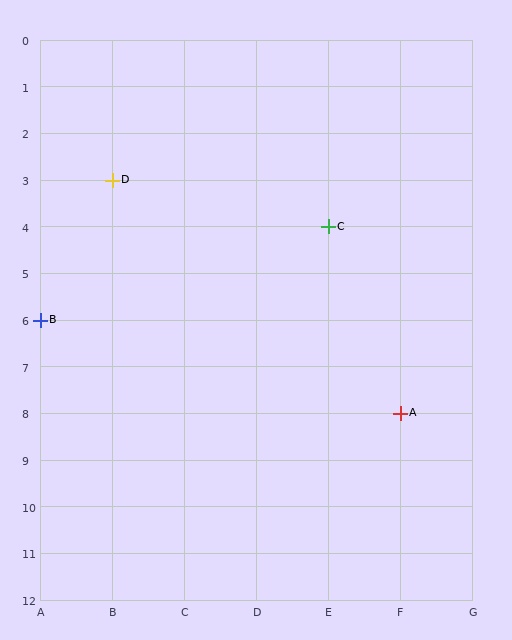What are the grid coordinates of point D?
Point D is at grid coordinates (B, 3).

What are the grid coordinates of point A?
Point A is at grid coordinates (F, 8).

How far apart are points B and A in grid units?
Points B and A are 5 columns and 2 rows apart (about 5.4 grid units diagonally).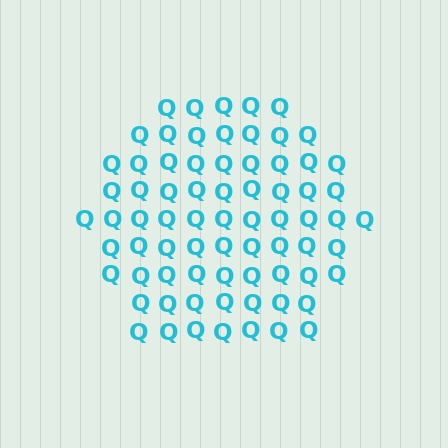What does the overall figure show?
The overall figure shows a hexagon.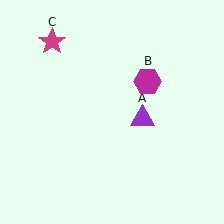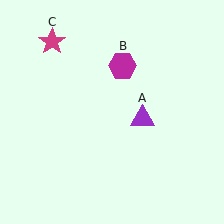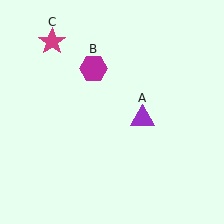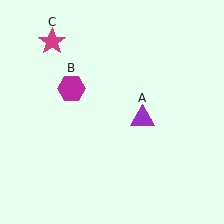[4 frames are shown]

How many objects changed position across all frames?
1 object changed position: magenta hexagon (object B).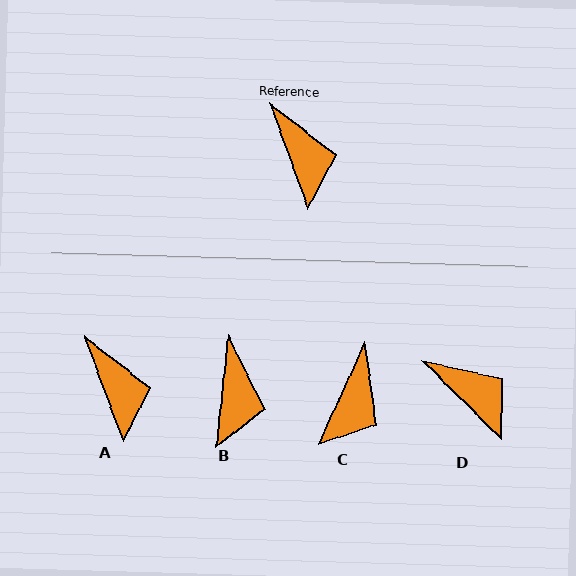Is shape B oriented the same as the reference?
No, it is off by about 26 degrees.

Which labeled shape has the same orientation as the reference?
A.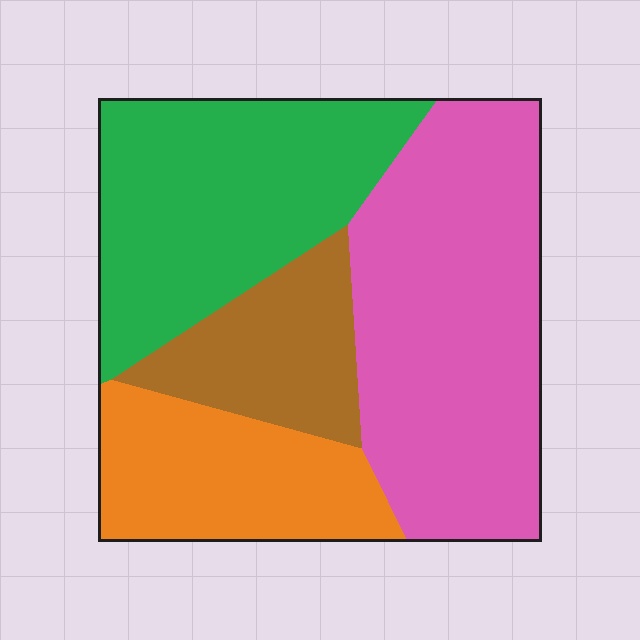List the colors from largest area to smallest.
From largest to smallest: pink, green, orange, brown.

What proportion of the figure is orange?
Orange covers around 20% of the figure.